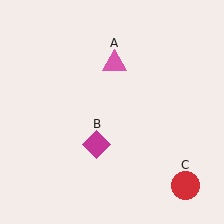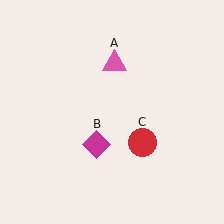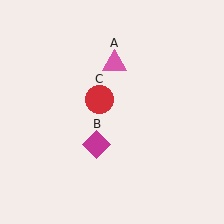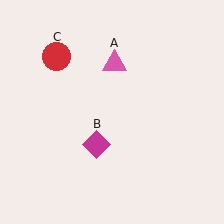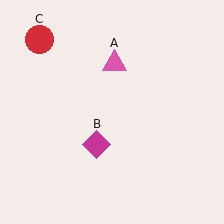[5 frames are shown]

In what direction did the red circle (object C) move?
The red circle (object C) moved up and to the left.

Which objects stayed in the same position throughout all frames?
Pink triangle (object A) and magenta diamond (object B) remained stationary.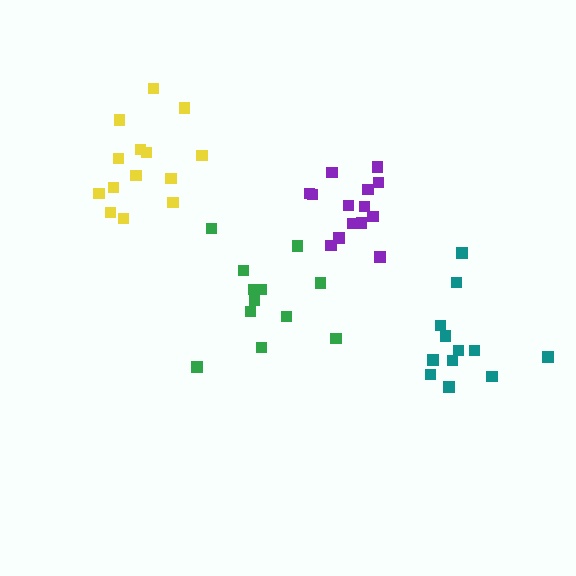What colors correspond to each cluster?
The clusters are colored: green, yellow, purple, teal.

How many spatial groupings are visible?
There are 4 spatial groupings.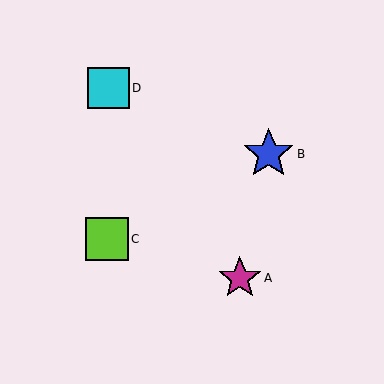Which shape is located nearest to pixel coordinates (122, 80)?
The cyan square (labeled D) at (109, 88) is nearest to that location.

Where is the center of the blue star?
The center of the blue star is at (269, 154).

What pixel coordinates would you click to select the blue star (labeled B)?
Click at (269, 154) to select the blue star B.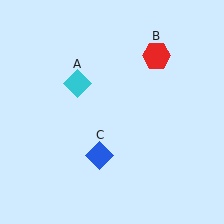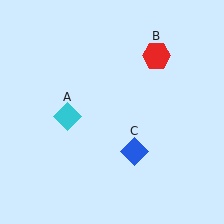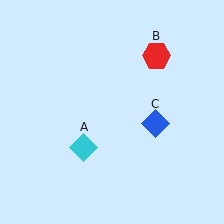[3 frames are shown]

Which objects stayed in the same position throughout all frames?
Red hexagon (object B) remained stationary.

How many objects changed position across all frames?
2 objects changed position: cyan diamond (object A), blue diamond (object C).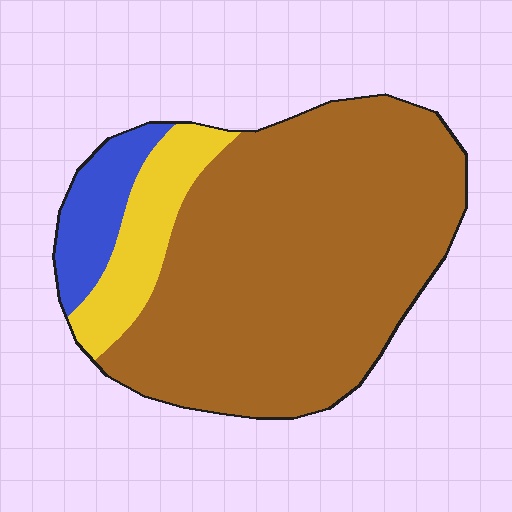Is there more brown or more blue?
Brown.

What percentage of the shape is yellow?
Yellow takes up less than a sixth of the shape.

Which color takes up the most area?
Brown, at roughly 75%.